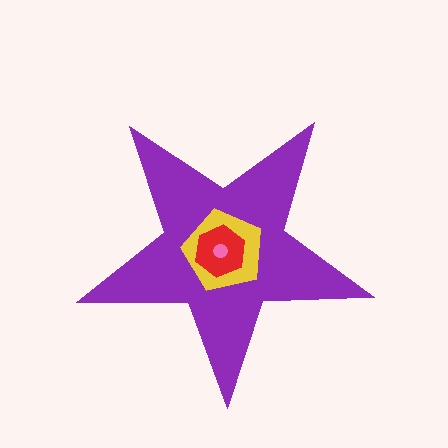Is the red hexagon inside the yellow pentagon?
Yes.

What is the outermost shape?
The purple star.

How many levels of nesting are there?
4.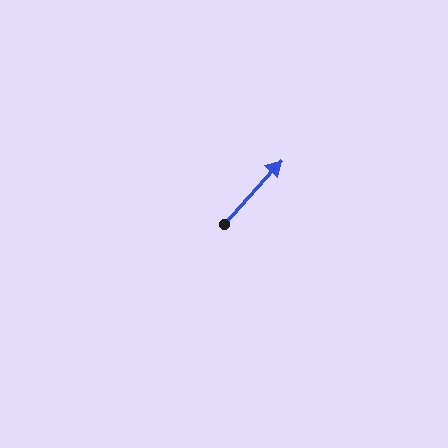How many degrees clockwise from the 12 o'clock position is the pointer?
Approximately 42 degrees.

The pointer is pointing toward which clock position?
Roughly 1 o'clock.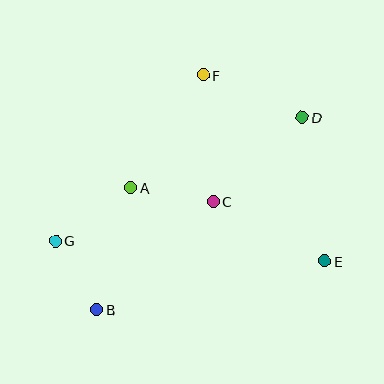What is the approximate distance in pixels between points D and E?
The distance between D and E is approximately 145 pixels.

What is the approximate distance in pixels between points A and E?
The distance between A and E is approximately 207 pixels.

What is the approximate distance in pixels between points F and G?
The distance between F and G is approximately 222 pixels.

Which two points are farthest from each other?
Points B and D are farthest from each other.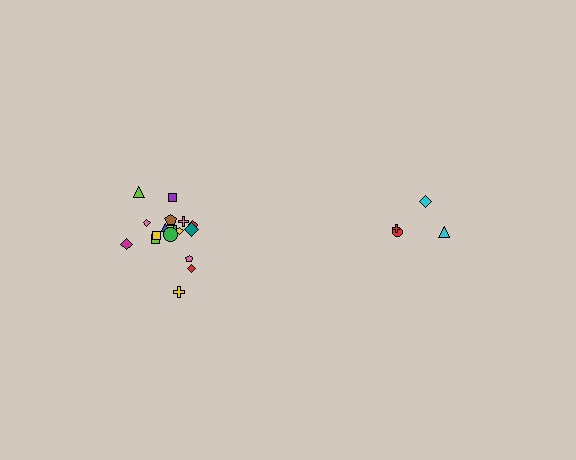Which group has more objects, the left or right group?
The left group.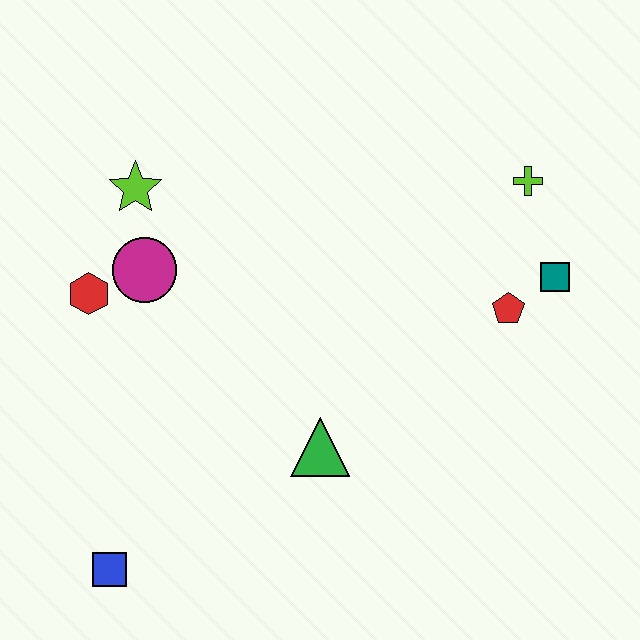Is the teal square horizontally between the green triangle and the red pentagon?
No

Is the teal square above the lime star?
No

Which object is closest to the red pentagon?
The teal square is closest to the red pentagon.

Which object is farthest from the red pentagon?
The blue square is farthest from the red pentagon.